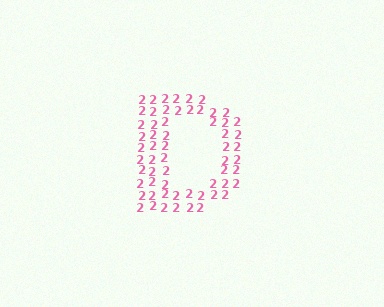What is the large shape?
The large shape is the letter D.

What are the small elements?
The small elements are digit 2's.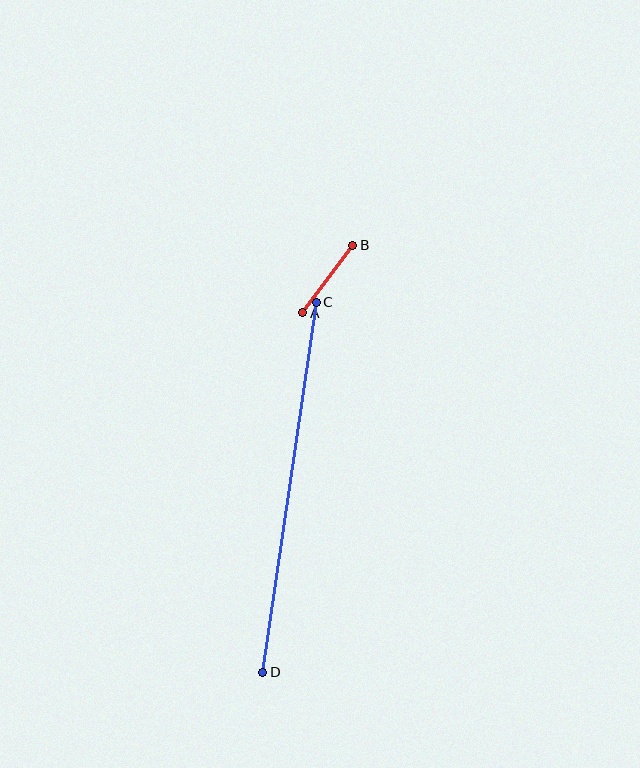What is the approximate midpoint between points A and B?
The midpoint is at approximately (328, 279) pixels.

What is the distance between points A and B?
The distance is approximately 84 pixels.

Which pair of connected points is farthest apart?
Points C and D are farthest apart.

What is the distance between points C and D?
The distance is approximately 374 pixels.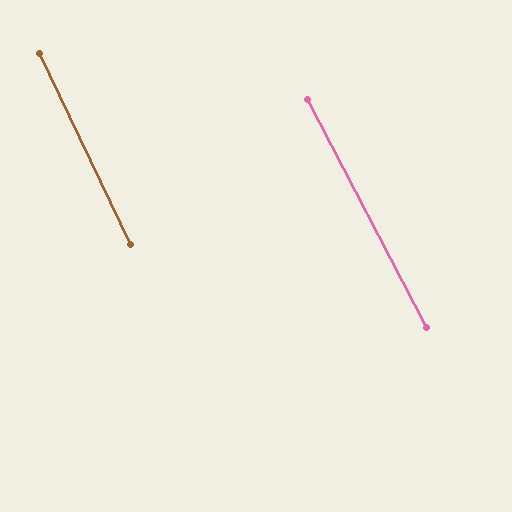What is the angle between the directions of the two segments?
Approximately 2 degrees.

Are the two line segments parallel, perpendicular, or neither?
Parallel — their directions differ by only 1.9°.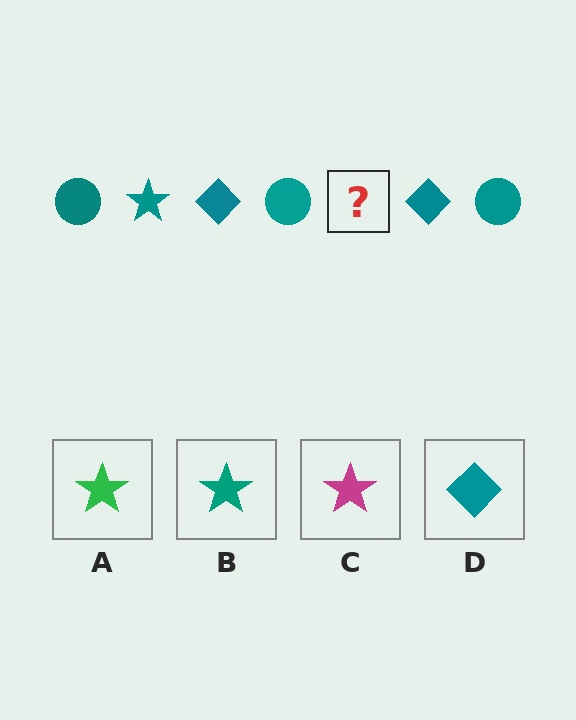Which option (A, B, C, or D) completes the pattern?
B.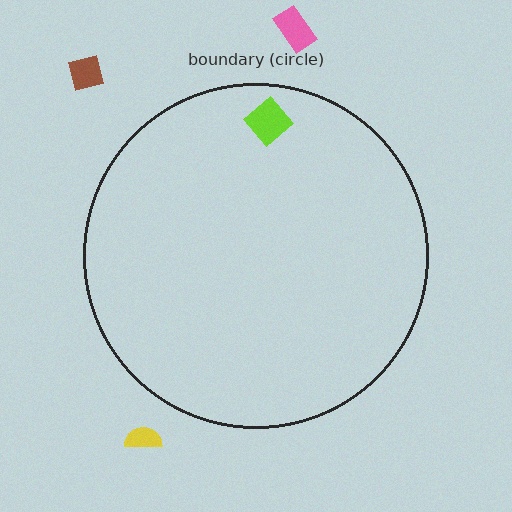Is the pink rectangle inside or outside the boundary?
Outside.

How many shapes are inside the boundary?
1 inside, 3 outside.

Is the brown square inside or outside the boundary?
Outside.